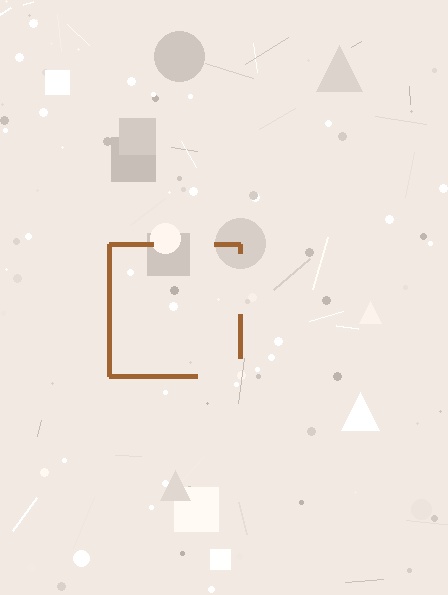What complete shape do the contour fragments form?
The contour fragments form a square.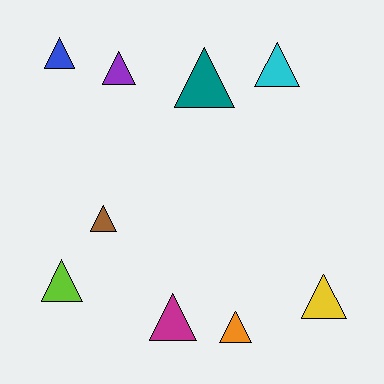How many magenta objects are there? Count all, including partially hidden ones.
There is 1 magenta object.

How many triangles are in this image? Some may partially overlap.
There are 9 triangles.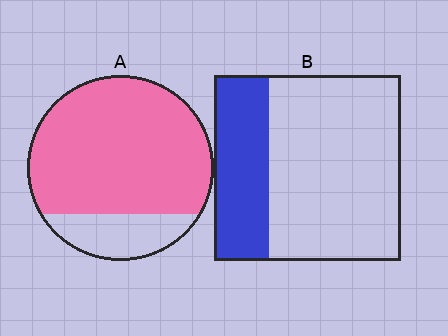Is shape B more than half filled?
No.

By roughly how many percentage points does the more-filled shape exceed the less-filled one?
By roughly 50 percentage points (A over B).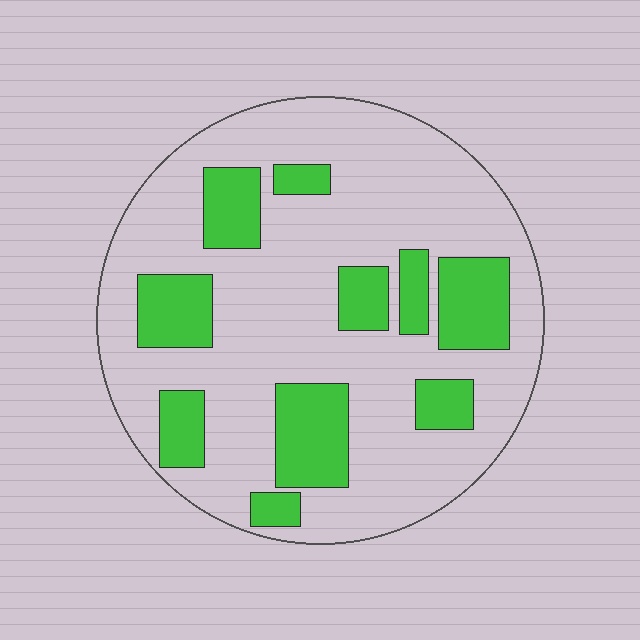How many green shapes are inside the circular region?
10.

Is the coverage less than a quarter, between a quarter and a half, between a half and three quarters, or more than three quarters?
Between a quarter and a half.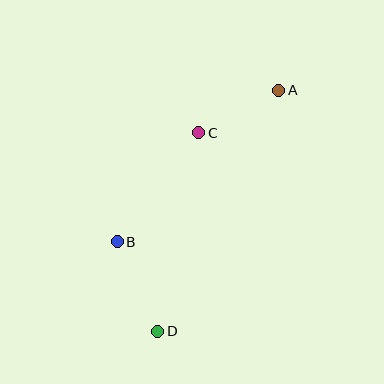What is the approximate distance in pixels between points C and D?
The distance between C and D is approximately 203 pixels.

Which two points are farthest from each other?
Points A and D are farthest from each other.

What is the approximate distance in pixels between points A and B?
The distance between A and B is approximately 222 pixels.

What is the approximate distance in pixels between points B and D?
The distance between B and D is approximately 98 pixels.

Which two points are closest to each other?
Points A and C are closest to each other.